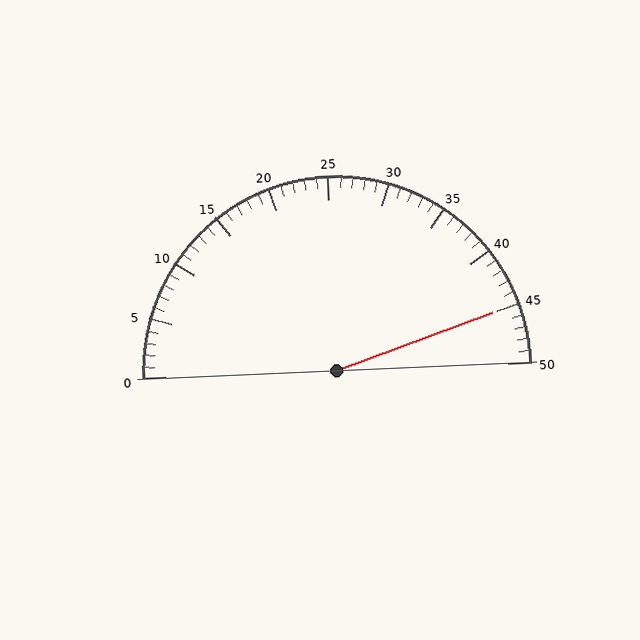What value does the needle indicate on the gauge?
The needle indicates approximately 45.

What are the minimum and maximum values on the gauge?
The gauge ranges from 0 to 50.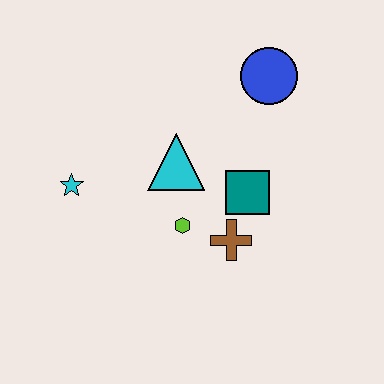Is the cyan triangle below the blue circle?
Yes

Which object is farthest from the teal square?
The cyan star is farthest from the teal square.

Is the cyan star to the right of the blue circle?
No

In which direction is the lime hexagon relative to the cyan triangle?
The lime hexagon is below the cyan triangle.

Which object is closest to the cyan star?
The cyan triangle is closest to the cyan star.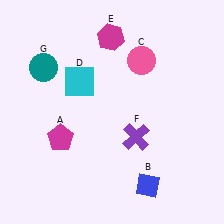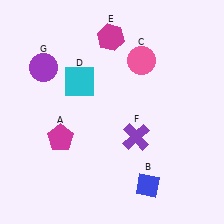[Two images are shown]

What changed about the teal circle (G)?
In Image 1, G is teal. In Image 2, it changed to purple.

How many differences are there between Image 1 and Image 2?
There is 1 difference between the two images.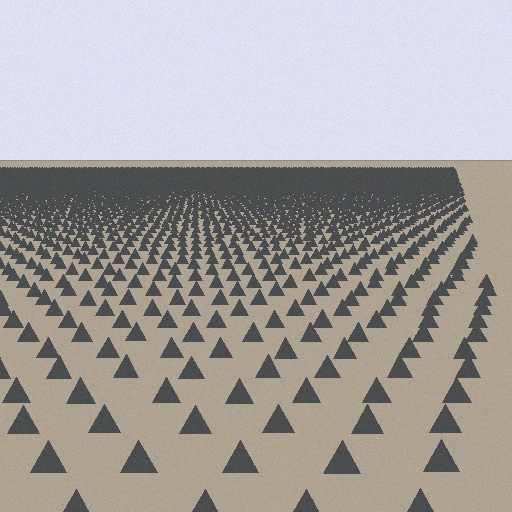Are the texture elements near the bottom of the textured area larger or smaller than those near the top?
Larger. Near the bottom, elements are closer to the viewer and appear at a bigger on-screen size.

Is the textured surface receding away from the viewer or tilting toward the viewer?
The surface is receding away from the viewer. Texture elements get smaller and denser toward the top.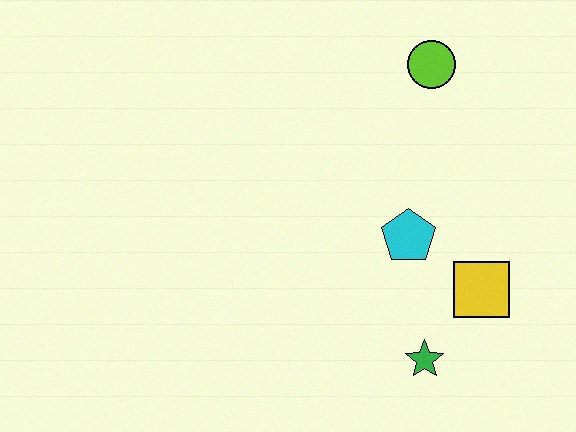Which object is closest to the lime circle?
The cyan pentagon is closest to the lime circle.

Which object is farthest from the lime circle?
The green star is farthest from the lime circle.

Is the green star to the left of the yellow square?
Yes